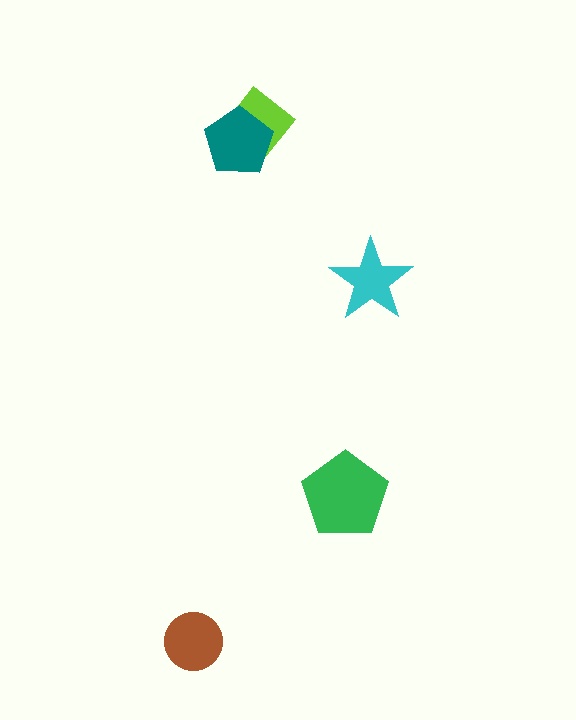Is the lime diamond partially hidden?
Yes, it is partially covered by another shape.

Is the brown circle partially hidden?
No, no other shape covers it.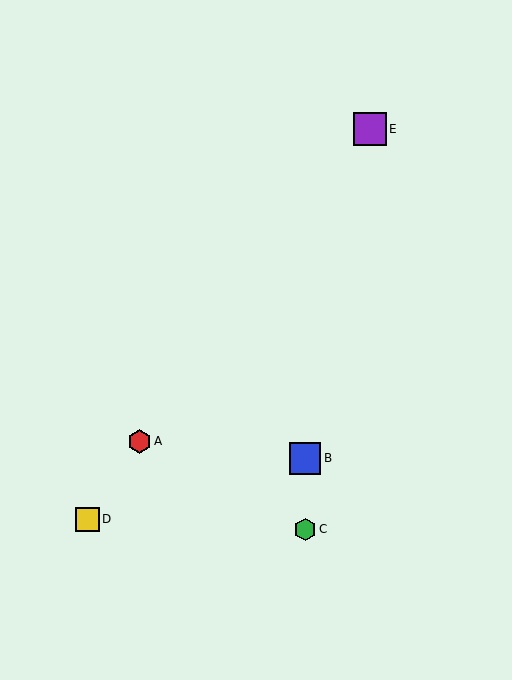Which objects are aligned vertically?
Objects B, C are aligned vertically.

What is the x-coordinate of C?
Object C is at x≈305.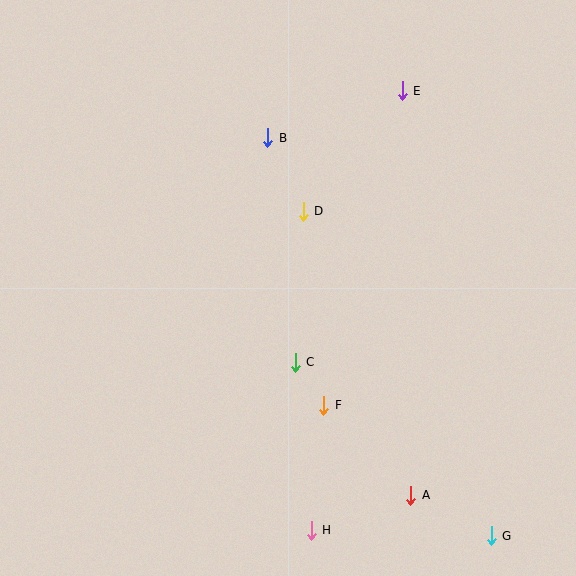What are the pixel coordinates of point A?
Point A is at (411, 495).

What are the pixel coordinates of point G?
Point G is at (491, 536).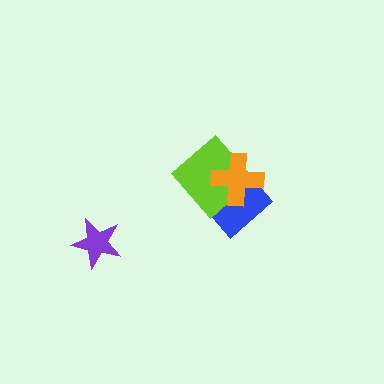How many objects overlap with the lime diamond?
2 objects overlap with the lime diamond.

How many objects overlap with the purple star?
0 objects overlap with the purple star.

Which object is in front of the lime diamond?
The orange cross is in front of the lime diamond.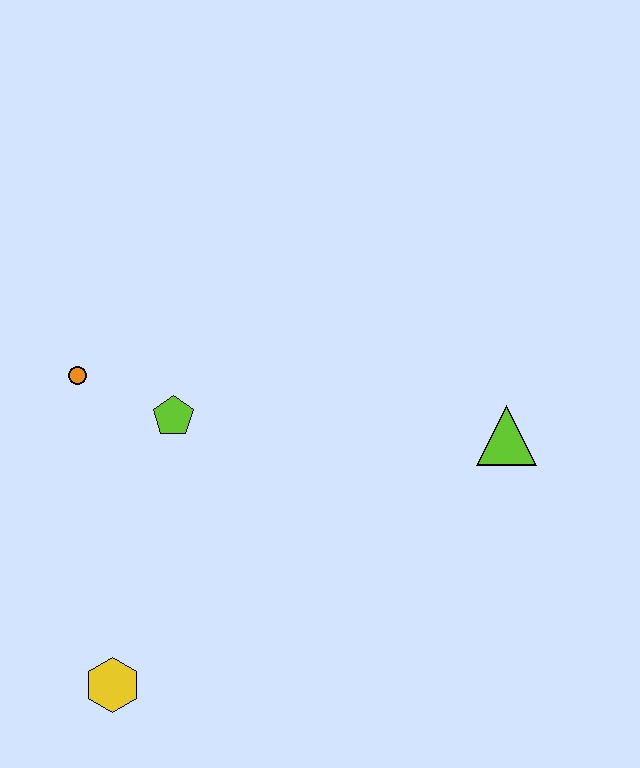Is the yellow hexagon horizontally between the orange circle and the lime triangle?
Yes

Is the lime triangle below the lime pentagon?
Yes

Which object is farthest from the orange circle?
The lime triangle is farthest from the orange circle.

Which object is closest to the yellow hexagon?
The lime pentagon is closest to the yellow hexagon.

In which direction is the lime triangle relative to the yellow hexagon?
The lime triangle is to the right of the yellow hexagon.